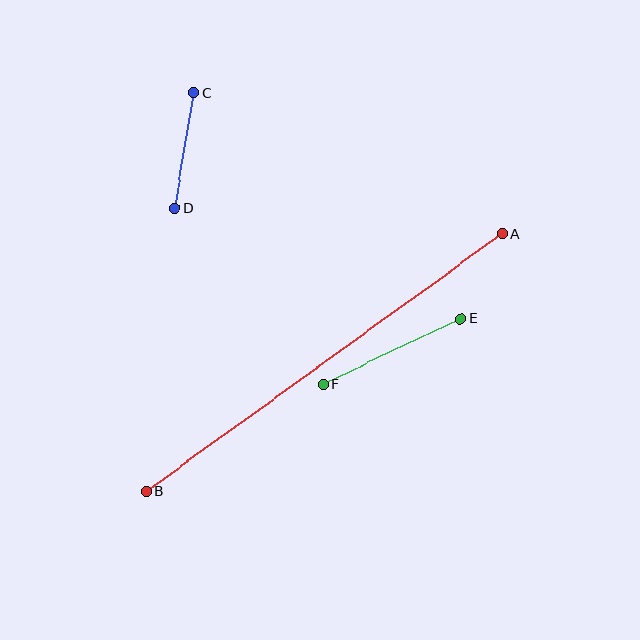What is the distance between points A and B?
The distance is approximately 440 pixels.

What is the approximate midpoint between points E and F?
The midpoint is at approximately (392, 352) pixels.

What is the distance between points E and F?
The distance is approximately 153 pixels.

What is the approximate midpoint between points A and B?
The midpoint is at approximately (324, 362) pixels.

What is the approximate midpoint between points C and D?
The midpoint is at approximately (184, 151) pixels.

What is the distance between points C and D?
The distance is approximately 117 pixels.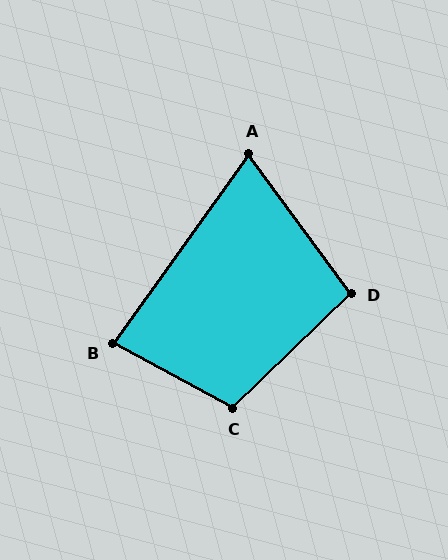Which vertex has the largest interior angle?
C, at approximately 108 degrees.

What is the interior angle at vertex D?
Approximately 97 degrees (obtuse).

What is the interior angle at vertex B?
Approximately 83 degrees (acute).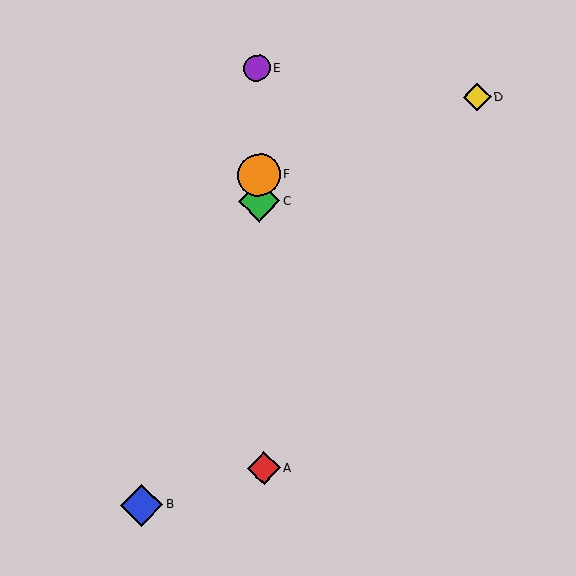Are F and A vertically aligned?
Yes, both are at x≈259.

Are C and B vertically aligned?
No, C is at x≈259 and B is at x≈141.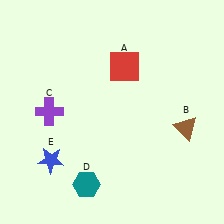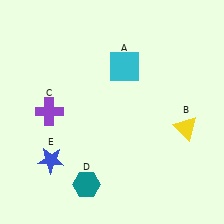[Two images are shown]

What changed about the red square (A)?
In Image 1, A is red. In Image 2, it changed to cyan.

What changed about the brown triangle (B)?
In Image 1, B is brown. In Image 2, it changed to yellow.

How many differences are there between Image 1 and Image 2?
There are 2 differences between the two images.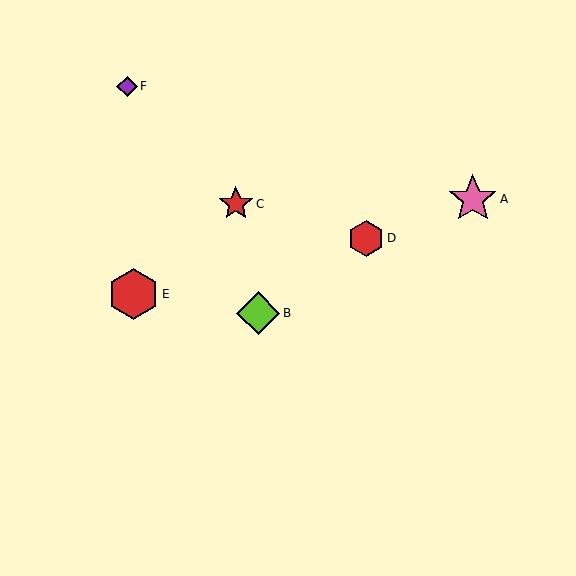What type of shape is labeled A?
Shape A is a pink star.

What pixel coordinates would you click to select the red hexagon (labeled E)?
Click at (134, 294) to select the red hexagon E.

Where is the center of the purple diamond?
The center of the purple diamond is at (127, 86).